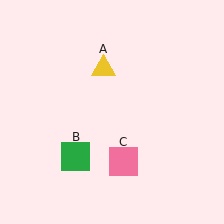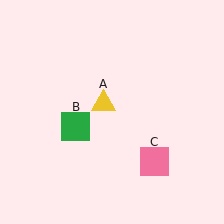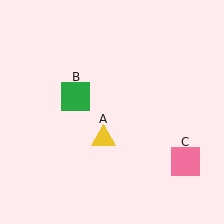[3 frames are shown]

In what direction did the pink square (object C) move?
The pink square (object C) moved right.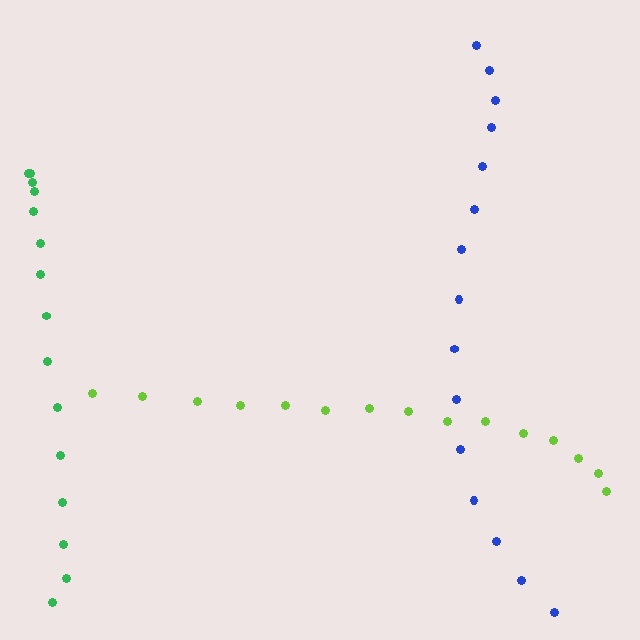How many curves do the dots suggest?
There are 3 distinct paths.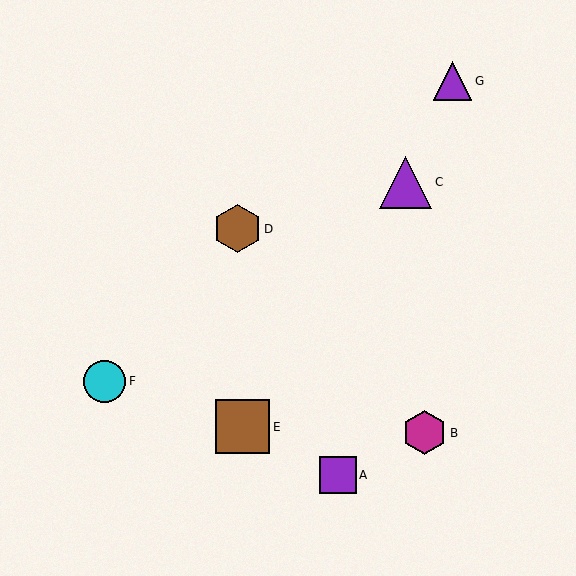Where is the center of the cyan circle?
The center of the cyan circle is at (105, 381).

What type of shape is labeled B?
Shape B is a magenta hexagon.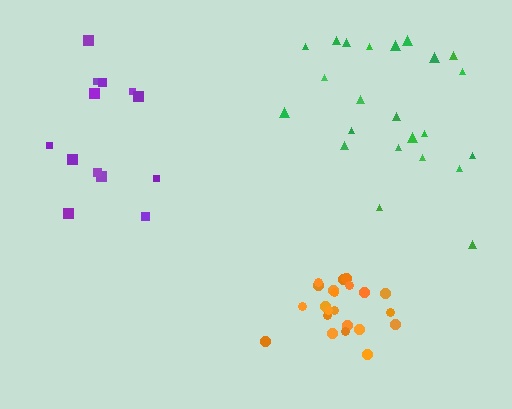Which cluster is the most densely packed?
Orange.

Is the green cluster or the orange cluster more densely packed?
Orange.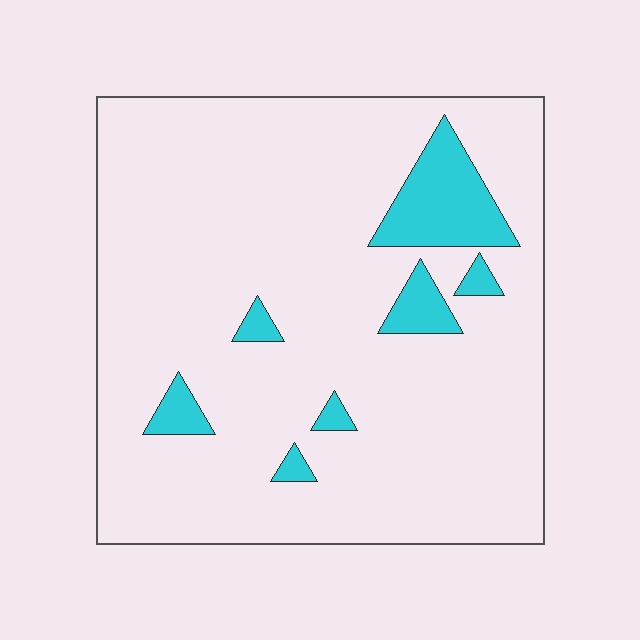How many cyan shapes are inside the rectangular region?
7.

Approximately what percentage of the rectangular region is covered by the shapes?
Approximately 10%.